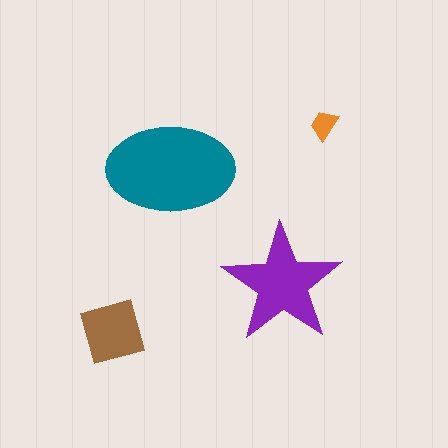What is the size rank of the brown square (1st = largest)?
3rd.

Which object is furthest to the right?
The orange trapezoid is rightmost.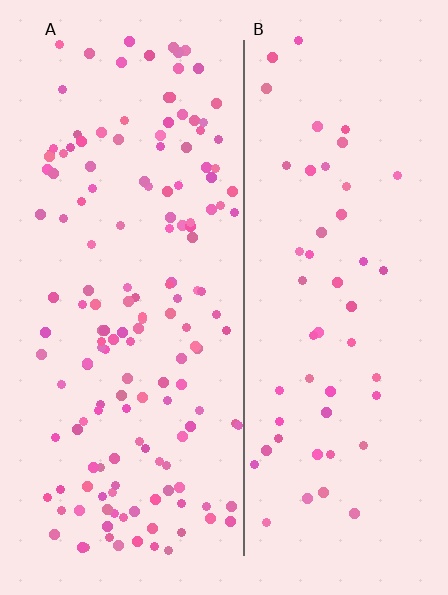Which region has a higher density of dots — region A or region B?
A (the left).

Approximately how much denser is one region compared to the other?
Approximately 3.0× — region A over region B.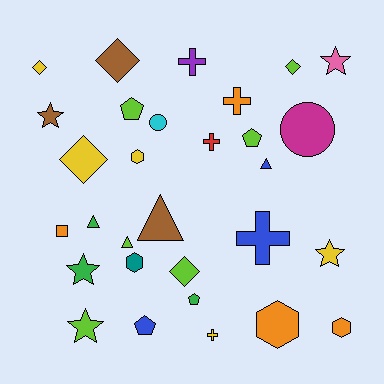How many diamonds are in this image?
There are 5 diamonds.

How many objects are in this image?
There are 30 objects.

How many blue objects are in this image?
There are 3 blue objects.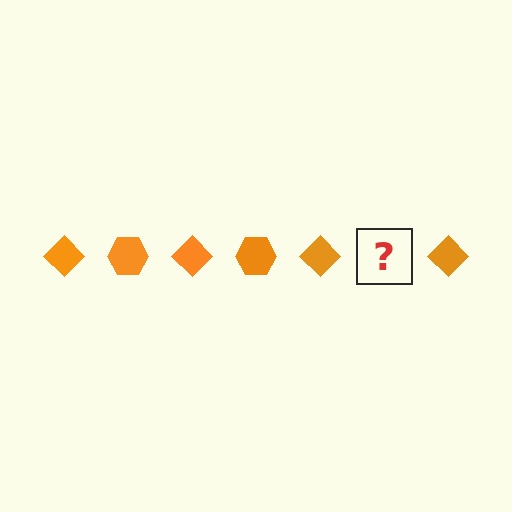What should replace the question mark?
The question mark should be replaced with an orange hexagon.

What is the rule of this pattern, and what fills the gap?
The rule is that the pattern cycles through diamond, hexagon shapes in orange. The gap should be filled with an orange hexagon.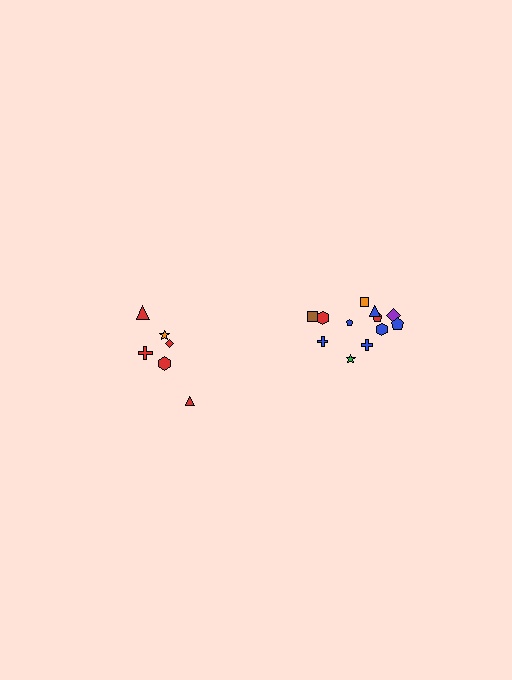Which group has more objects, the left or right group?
The right group.